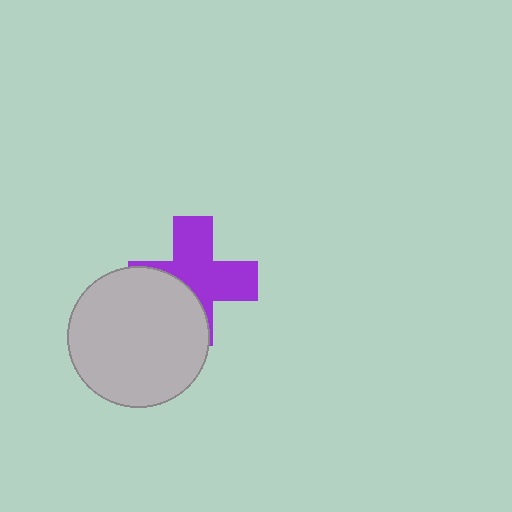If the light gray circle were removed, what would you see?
You would see the complete purple cross.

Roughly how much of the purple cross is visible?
About half of it is visible (roughly 61%).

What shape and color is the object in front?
The object in front is a light gray circle.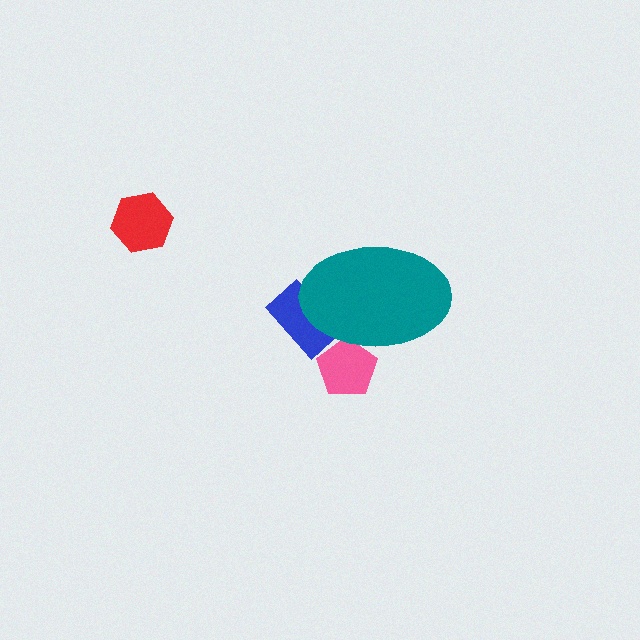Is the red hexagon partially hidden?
No, the red hexagon is fully visible.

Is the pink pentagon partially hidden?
Yes, the pink pentagon is partially hidden behind the teal ellipse.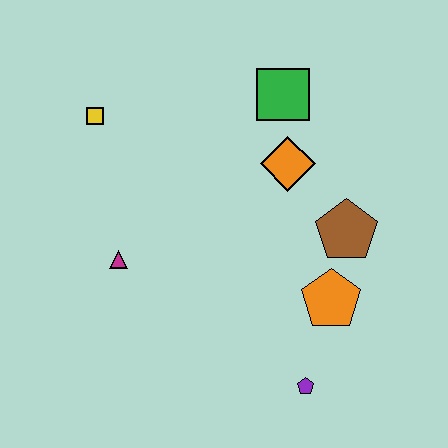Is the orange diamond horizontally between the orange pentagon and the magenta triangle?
Yes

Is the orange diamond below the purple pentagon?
No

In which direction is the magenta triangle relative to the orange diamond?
The magenta triangle is to the left of the orange diamond.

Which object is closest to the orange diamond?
The green square is closest to the orange diamond.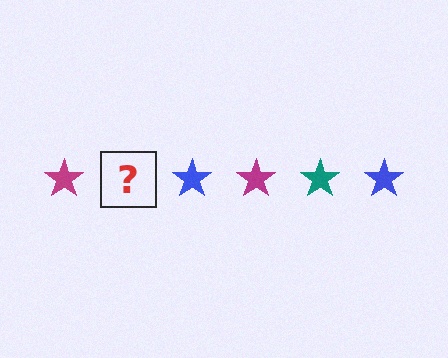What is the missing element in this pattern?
The missing element is a teal star.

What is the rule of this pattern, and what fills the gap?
The rule is that the pattern cycles through magenta, teal, blue stars. The gap should be filled with a teal star.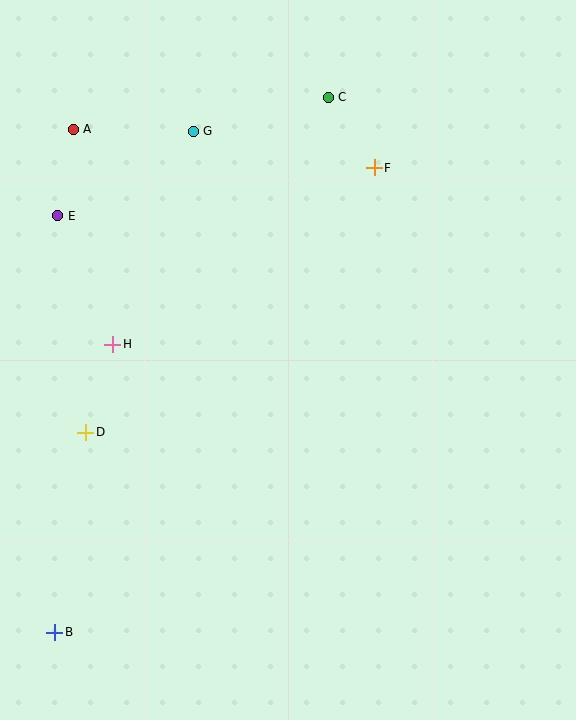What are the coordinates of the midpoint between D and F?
The midpoint between D and F is at (230, 300).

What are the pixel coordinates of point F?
Point F is at (374, 168).